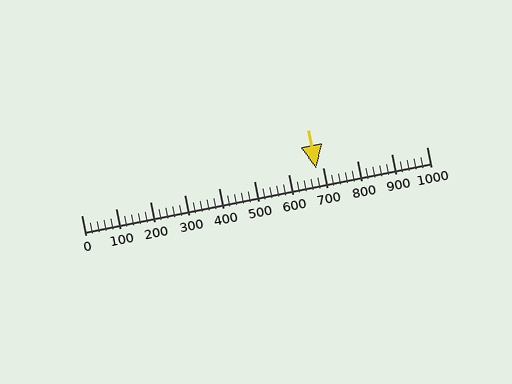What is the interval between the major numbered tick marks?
The major tick marks are spaced 100 units apart.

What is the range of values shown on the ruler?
The ruler shows values from 0 to 1000.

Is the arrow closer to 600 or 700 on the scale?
The arrow is closer to 700.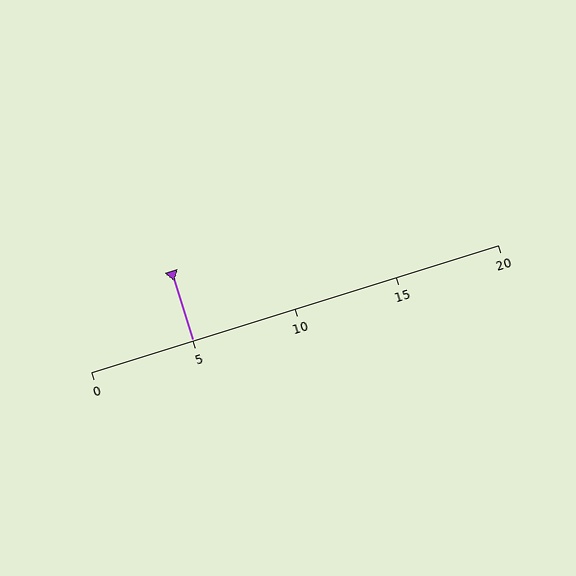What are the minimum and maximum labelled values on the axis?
The axis runs from 0 to 20.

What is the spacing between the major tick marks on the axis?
The major ticks are spaced 5 apart.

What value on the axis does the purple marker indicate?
The marker indicates approximately 5.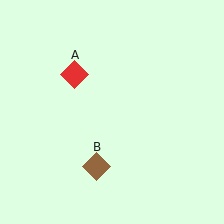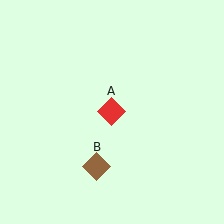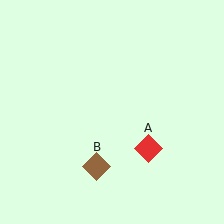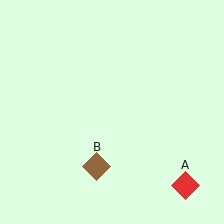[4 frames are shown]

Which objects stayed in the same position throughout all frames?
Brown diamond (object B) remained stationary.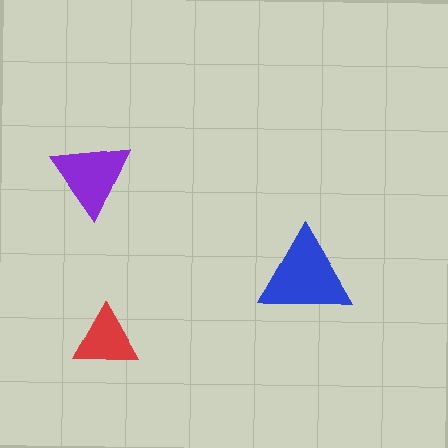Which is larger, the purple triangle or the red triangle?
The purple one.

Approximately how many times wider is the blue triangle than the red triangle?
About 1.5 times wider.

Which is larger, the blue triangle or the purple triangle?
The blue one.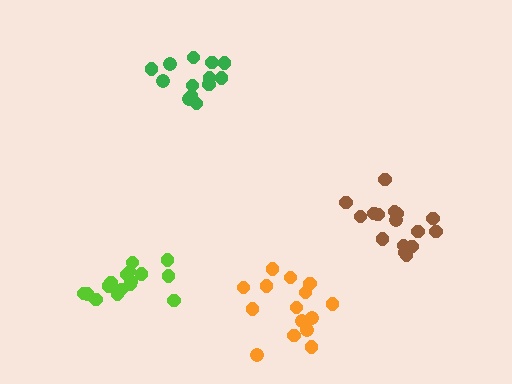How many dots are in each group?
Group 1: 15 dots, Group 2: 16 dots, Group 3: 16 dots, Group 4: 13 dots (60 total).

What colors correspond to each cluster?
The clusters are colored: orange, brown, lime, green.